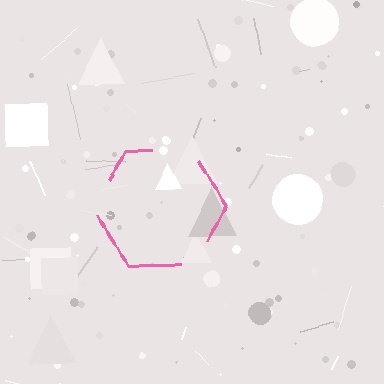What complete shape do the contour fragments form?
The contour fragments form a hexagon.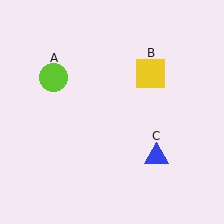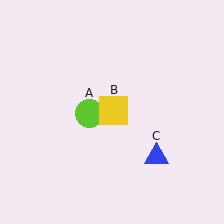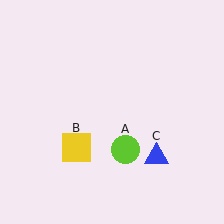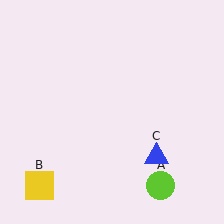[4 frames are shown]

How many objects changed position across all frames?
2 objects changed position: lime circle (object A), yellow square (object B).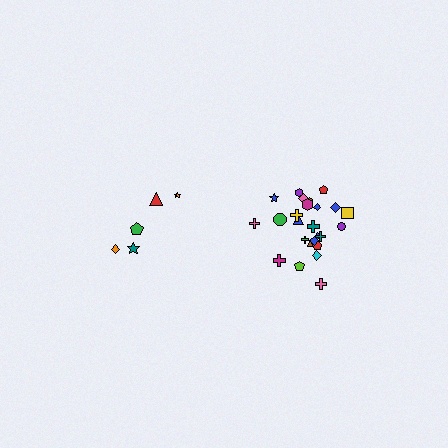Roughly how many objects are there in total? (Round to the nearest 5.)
Roughly 30 objects in total.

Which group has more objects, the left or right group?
The right group.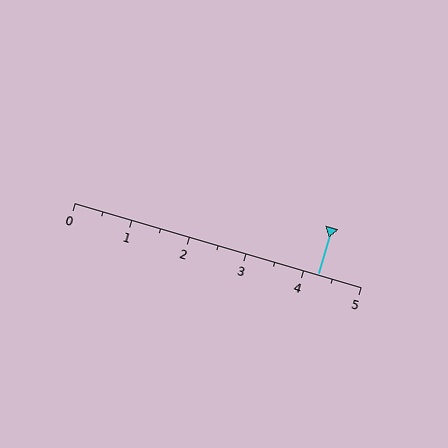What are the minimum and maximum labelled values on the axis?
The axis runs from 0 to 5.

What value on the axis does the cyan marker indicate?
The marker indicates approximately 4.2.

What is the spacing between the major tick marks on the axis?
The major ticks are spaced 1 apart.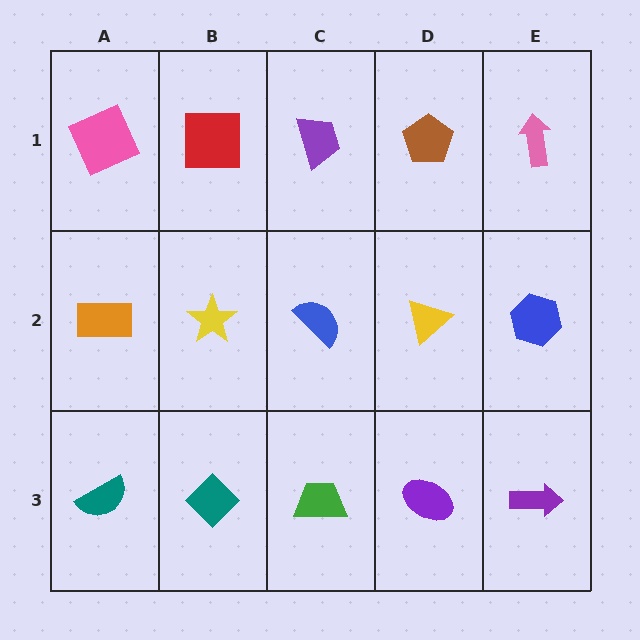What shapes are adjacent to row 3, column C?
A blue semicircle (row 2, column C), a teal diamond (row 3, column B), a purple ellipse (row 3, column D).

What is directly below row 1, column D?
A yellow triangle.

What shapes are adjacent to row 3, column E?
A blue hexagon (row 2, column E), a purple ellipse (row 3, column D).